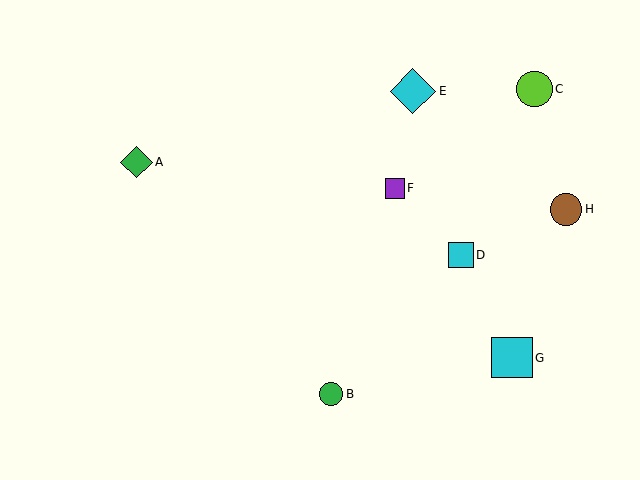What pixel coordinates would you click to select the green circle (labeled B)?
Click at (331, 394) to select the green circle B.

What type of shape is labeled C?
Shape C is a lime circle.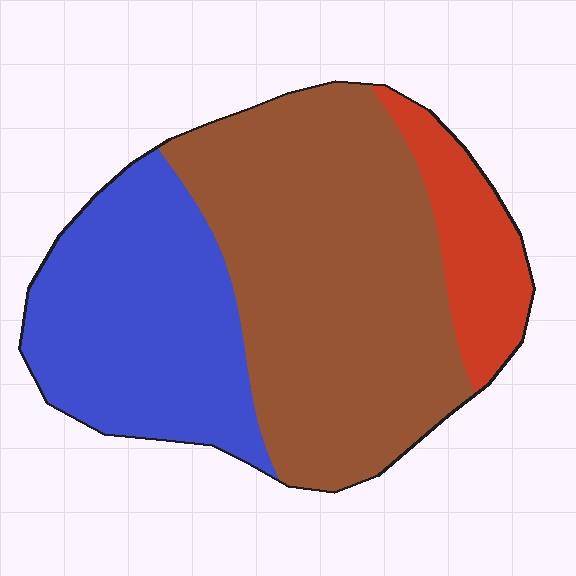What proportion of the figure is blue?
Blue takes up between a third and a half of the figure.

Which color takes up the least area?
Red, at roughly 15%.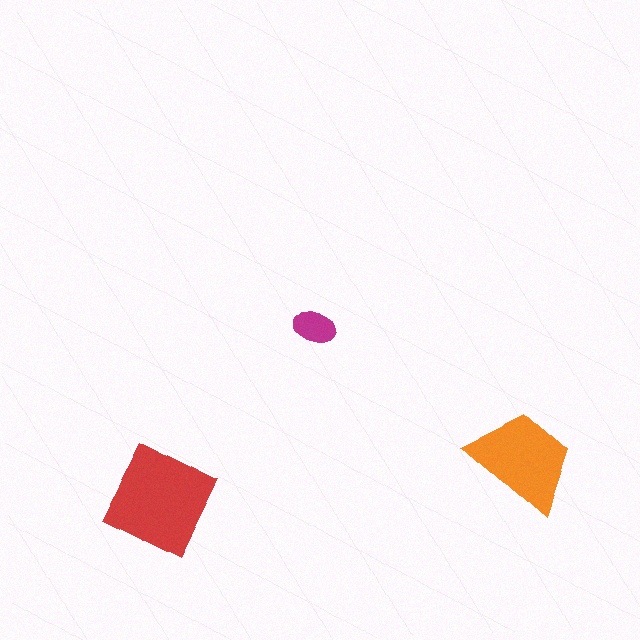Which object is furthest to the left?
The red square is leftmost.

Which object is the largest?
The red square.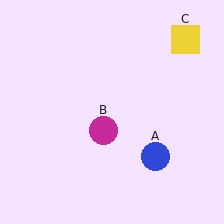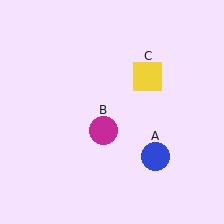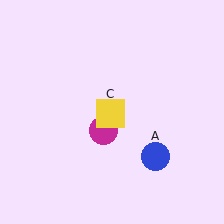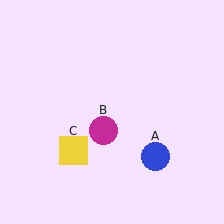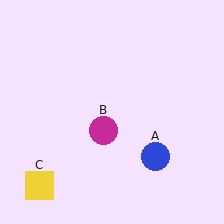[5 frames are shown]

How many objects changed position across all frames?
1 object changed position: yellow square (object C).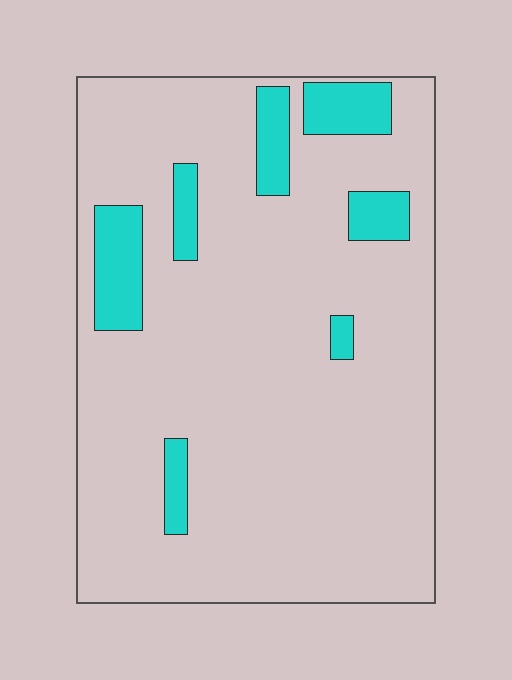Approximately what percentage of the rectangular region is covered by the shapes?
Approximately 10%.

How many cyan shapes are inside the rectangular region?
7.